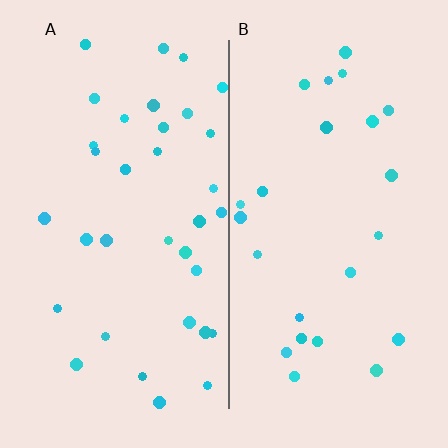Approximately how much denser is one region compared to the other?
Approximately 1.5× — region A over region B.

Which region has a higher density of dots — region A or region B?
A (the left).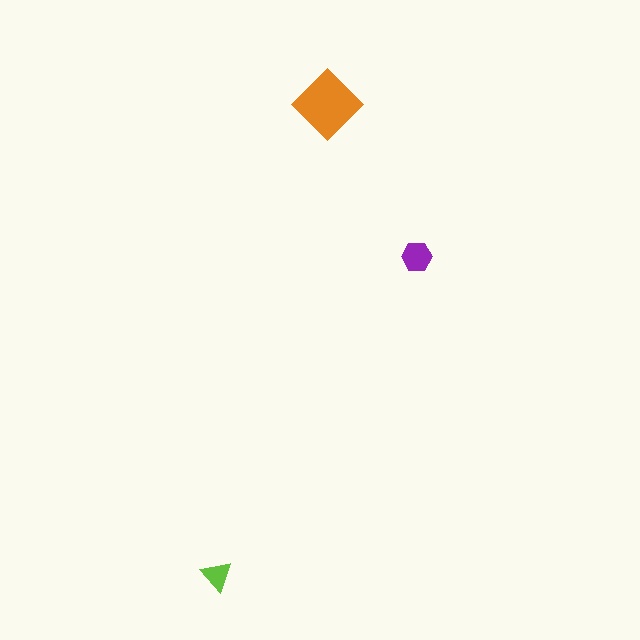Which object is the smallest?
The lime triangle.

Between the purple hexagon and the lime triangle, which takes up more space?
The purple hexagon.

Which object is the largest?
The orange diamond.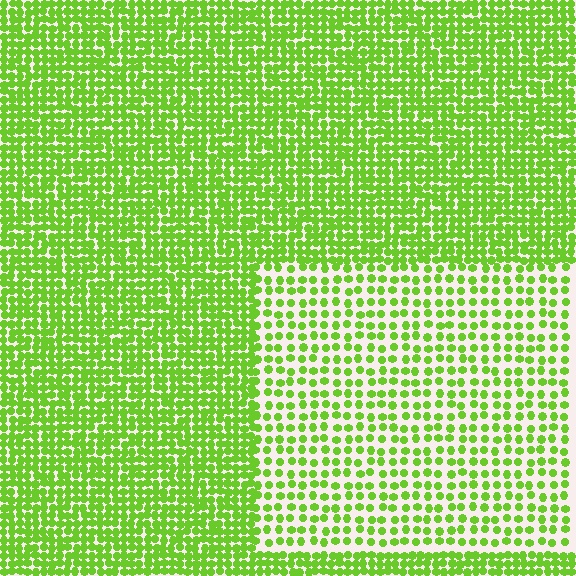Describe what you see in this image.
The image contains small lime elements arranged at two different densities. A rectangle-shaped region is visible where the elements are less densely packed than the surrounding area.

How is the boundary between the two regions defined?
The boundary is defined by a change in element density (approximately 2.0x ratio). All elements are the same color, size, and shape.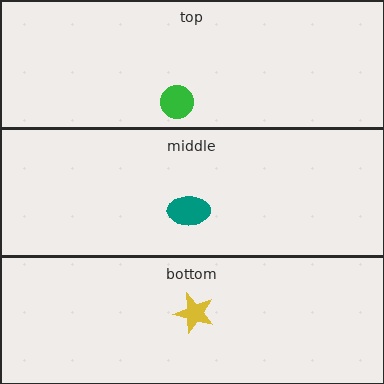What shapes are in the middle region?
The teal ellipse.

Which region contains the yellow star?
The bottom region.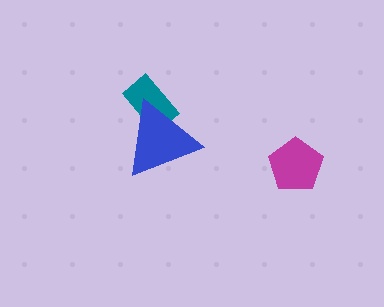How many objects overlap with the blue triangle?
1 object overlaps with the blue triangle.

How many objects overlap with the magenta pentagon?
0 objects overlap with the magenta pentagon.